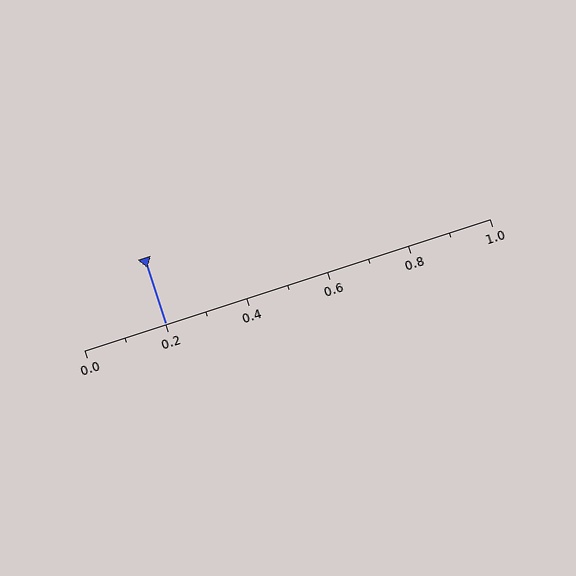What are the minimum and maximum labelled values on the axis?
The axis runs from 0.0 to 1.0.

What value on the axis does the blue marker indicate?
The marker indicates approximately 0.2.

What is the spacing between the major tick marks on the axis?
The major ticks are spaced 0.2 apart.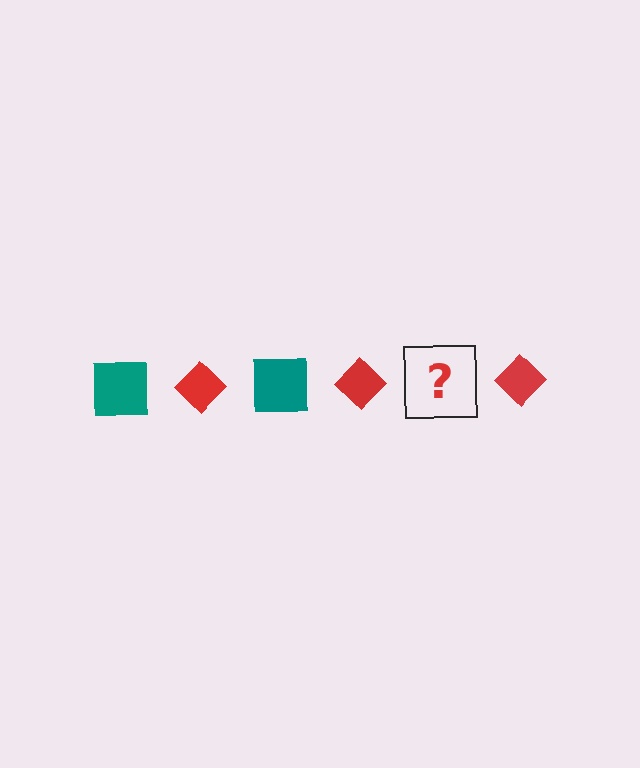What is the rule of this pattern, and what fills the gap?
The rule is that the pattern alternates between teal square and red diamond. The gap should be filled with a teal square.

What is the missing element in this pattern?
The missing element is a teal square.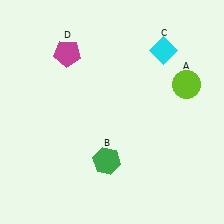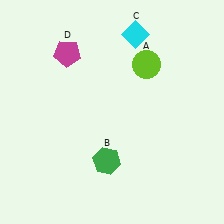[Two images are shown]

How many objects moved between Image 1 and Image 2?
2 objects moved between the two images.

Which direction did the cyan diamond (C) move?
The cyan diamond (C) moved left.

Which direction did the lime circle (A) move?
The lime circle (A) moved left.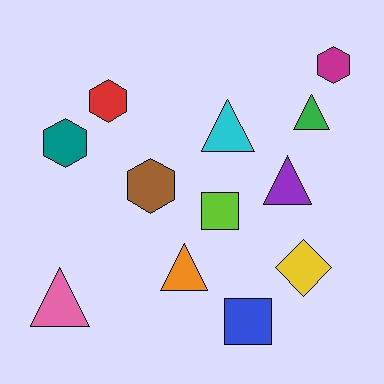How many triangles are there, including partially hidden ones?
There are 5 triangles.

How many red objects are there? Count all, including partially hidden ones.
There is 1 red object.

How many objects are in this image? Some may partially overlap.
There are 12 objects.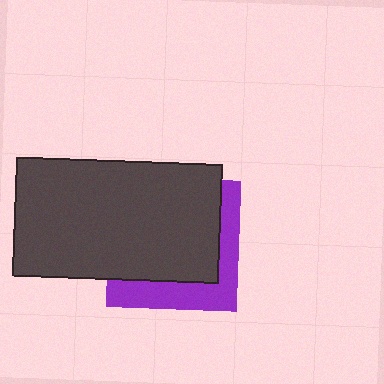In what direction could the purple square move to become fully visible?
The purple square could move toward the lower-right. That would shift it out from behind the dark gray rectangle entirely.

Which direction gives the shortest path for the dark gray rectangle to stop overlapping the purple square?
Moving toward the upper-left gives the shortest separation.